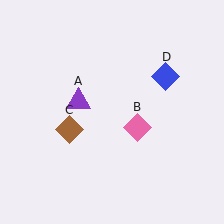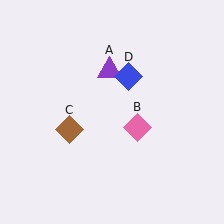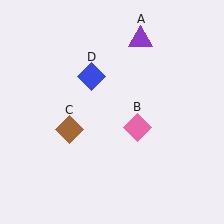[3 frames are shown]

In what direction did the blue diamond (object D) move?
The blue diamond (object D) moved left.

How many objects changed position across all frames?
2 objects changed position: purple triangle (object A), blue diamond (object D).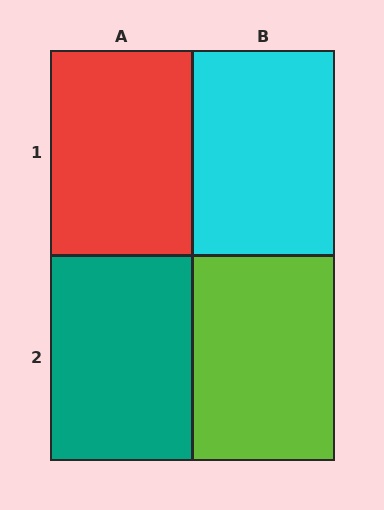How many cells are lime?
1 cell is lime.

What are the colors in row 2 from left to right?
Teal, lime.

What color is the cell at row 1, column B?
Cyan.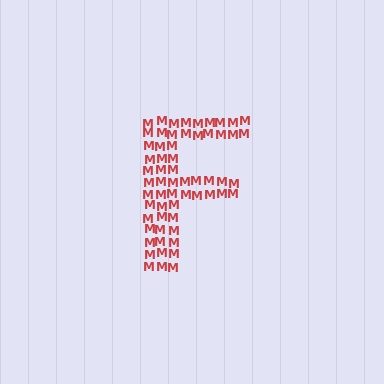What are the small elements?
The small elements are letter M's.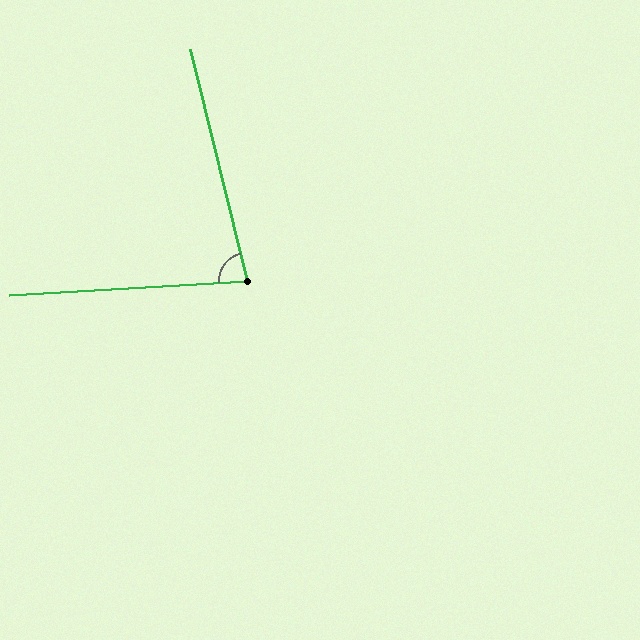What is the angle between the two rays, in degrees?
Approximately 80 degrees.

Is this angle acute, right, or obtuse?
It is acute.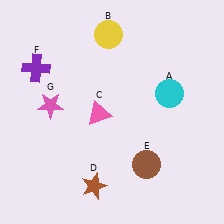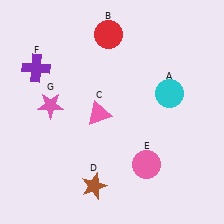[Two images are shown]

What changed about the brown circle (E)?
In Image 1, E is brown. In Image 2, it changed to pink.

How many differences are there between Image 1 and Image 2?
There are 2 differences between the two images.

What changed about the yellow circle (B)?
In Image 1, B is yellow. In Image 2, it changed to red.